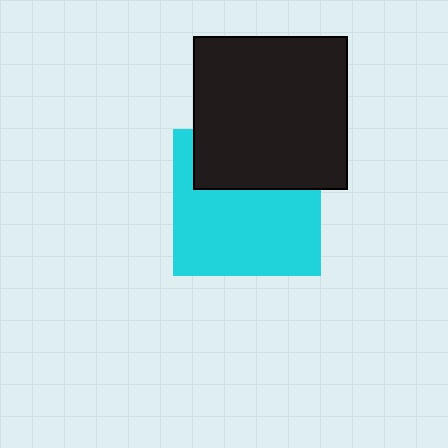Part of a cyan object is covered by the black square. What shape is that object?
It is a square.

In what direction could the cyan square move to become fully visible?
The cyan square could move down. That would shift it out from behind the black square entirely.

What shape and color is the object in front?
The object in front is a black square.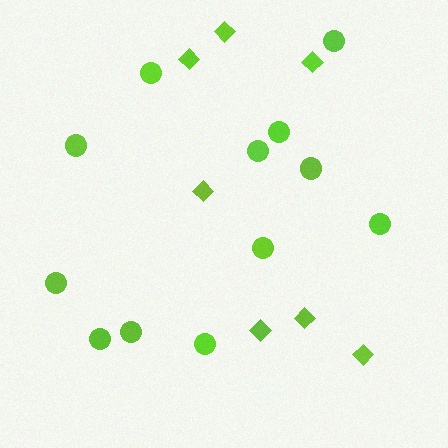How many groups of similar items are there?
There are 2 groups: one group of circles (12) and one group of diamonds (7).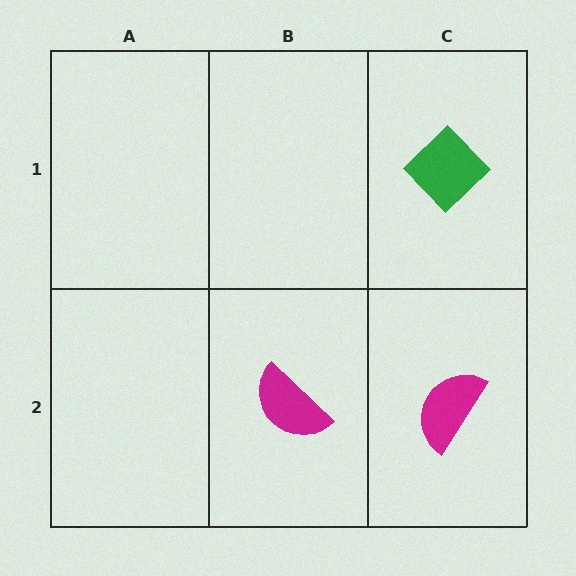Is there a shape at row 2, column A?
No, that cell is empty.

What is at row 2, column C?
A magenta semicircle.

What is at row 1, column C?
A green diamond.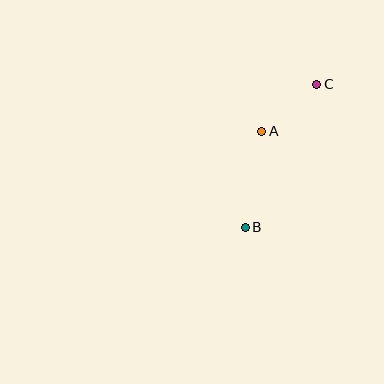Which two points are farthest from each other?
Points B and C are farthest from each other.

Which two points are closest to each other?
Points A and C are closest to each other.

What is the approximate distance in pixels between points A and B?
The distance between A and B is approximately 98 pixels.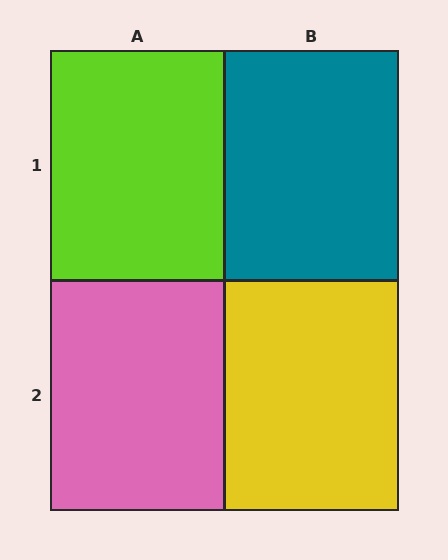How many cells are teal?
1 cell is teal.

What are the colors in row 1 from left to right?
Lime, teal.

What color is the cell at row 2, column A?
Pink.